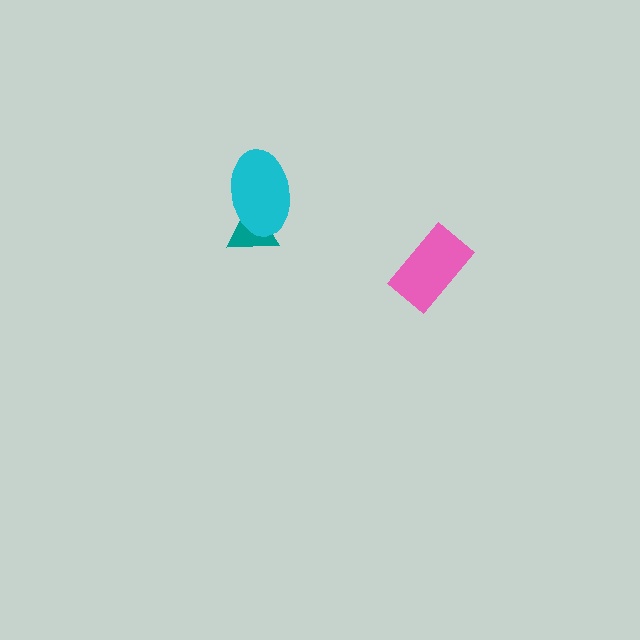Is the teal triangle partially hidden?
Yes, it is partially covered by another shape.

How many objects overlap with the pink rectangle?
0 objects overlap with the pink rectangle.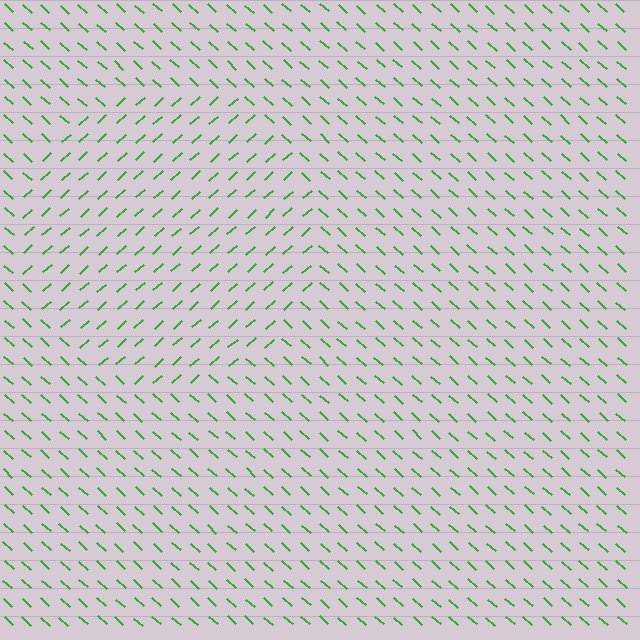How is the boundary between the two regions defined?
The boundary is defined purely by a change in line orientation (approximately 83 degrees difference). All lines are the same color and thickness.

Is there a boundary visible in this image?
Yes, there is a texture boundary formed by a change in line orientation.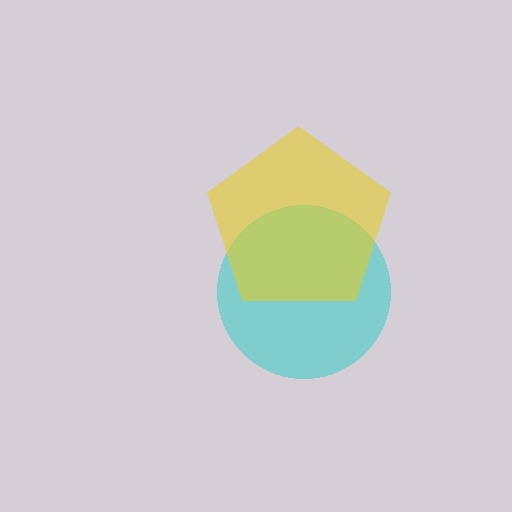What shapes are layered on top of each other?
The layered shapes are: a cyan circle, a yellow pentagon.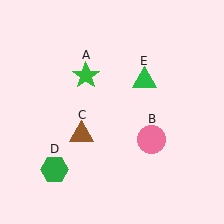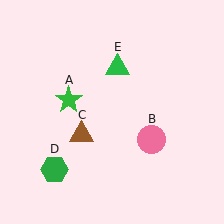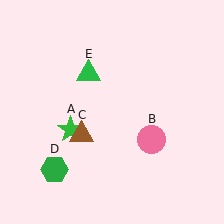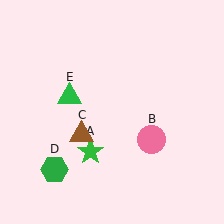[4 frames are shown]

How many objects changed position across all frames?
2 objects changed position: green star (object A), green triangle (object E).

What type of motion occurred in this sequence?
The green star (object A), green triangle (object E) rotated counterclockwise around the center of the scene.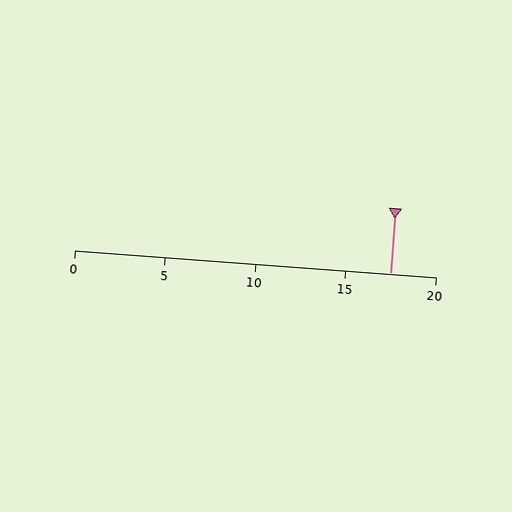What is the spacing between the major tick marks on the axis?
The major ticks are spaced 5 apart.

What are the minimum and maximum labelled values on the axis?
The axis runs from 0 to 20.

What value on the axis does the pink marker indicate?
The marker indicates approximately 17.5.